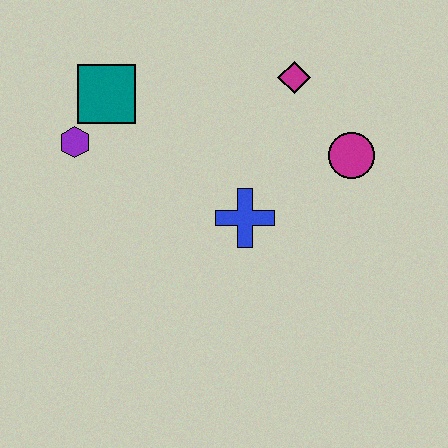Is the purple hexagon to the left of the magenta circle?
Yes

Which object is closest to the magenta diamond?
The magenta circle is closest to the magenta diamond.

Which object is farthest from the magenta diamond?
The purple hexagon is farthest from the magenta diamond.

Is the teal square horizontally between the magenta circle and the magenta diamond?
No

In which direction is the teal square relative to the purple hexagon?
The teal square is above the purple hexagon.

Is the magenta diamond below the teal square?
No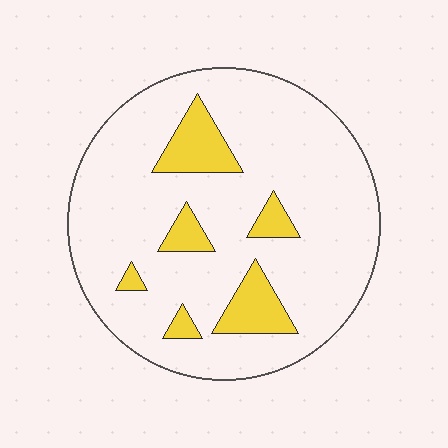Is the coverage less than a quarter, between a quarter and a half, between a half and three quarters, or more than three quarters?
Less than a quarter.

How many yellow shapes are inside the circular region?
6.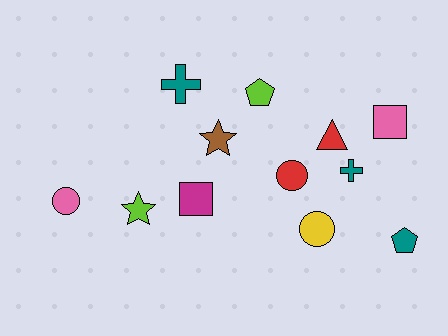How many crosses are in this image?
There are 2 crosses.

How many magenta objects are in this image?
There is 1 magenta object.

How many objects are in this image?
There are 12 objects.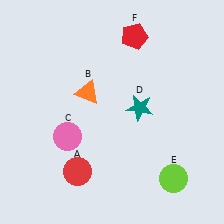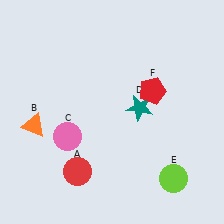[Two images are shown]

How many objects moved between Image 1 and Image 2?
2 objects moved between the two images.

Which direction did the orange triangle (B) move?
The orange triangle (B) moved left.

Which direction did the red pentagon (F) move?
The red pentagon (F) moved down.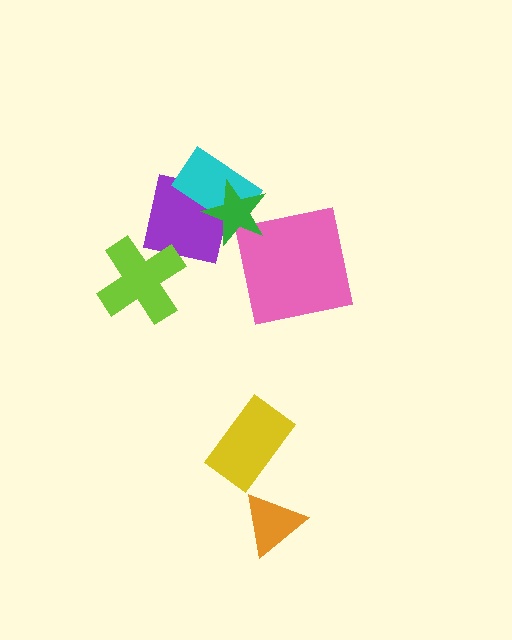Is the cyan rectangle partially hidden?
Yes, it is partially covered by another shape.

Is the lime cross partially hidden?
No, no other shape covers it.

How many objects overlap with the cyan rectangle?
2 objects overlap with the cyan rectangle.